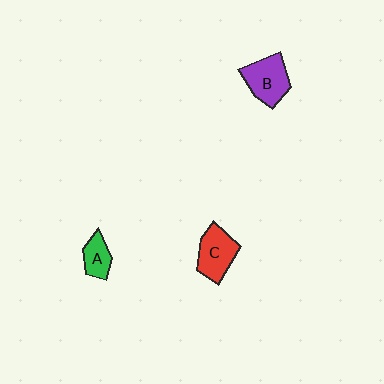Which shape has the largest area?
Shape B (purple).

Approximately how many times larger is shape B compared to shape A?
Approximately 1.7 times.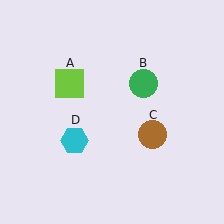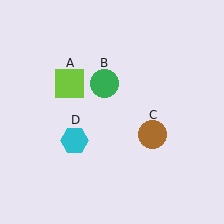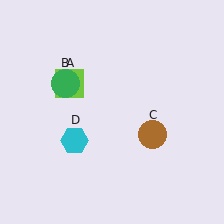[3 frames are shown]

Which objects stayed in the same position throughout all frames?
Lime square (object A) and brown circle (object C) and cyan hexagon (object D) remained stationary.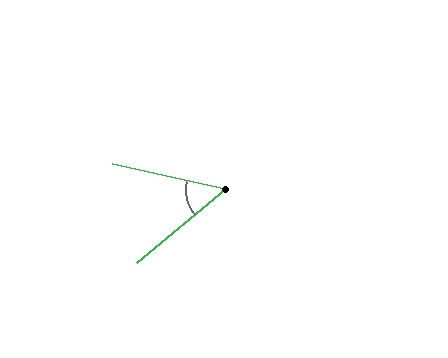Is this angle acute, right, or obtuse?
It is acute.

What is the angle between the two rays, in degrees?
Approximately 52 degrees.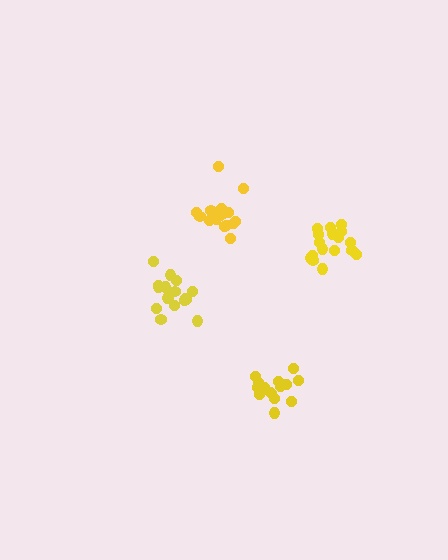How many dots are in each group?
Group 1: 17 dots, Group 2: 18 dots, Group 3: 17 dots, Group 4: 16 dots (68 total).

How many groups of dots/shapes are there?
There are 4 groups.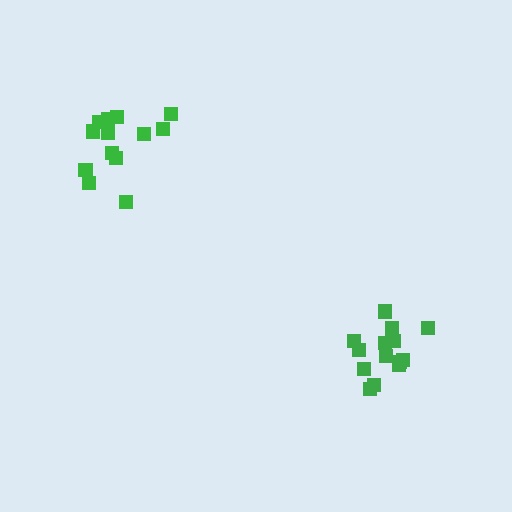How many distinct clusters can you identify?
There are 2 distinct clusters.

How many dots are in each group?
Group 1: 13 dots, Group 2: 14 dots (27 total).